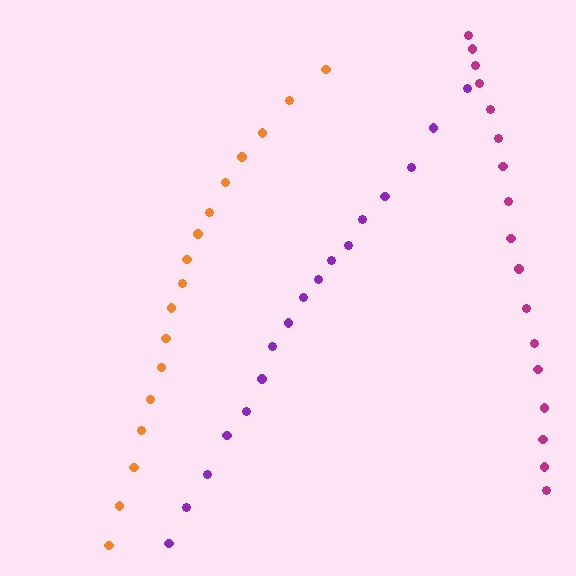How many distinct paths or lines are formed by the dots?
There are 3 distinct paths.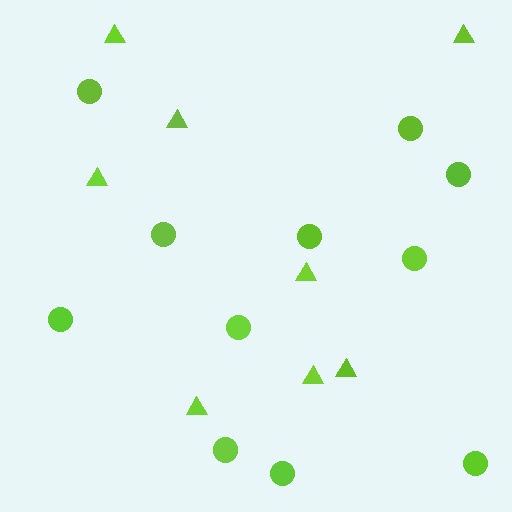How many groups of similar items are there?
There are 2 groups: one group of circles (11) and one group of triangles (8).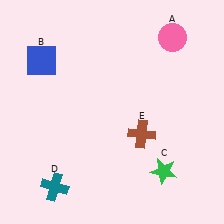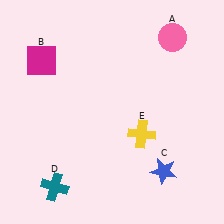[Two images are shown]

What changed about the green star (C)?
In Image 1, C is green. In Image 2, it changed to blue.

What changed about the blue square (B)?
In Image 1, B is blue. In Image 2, it changed to magenta.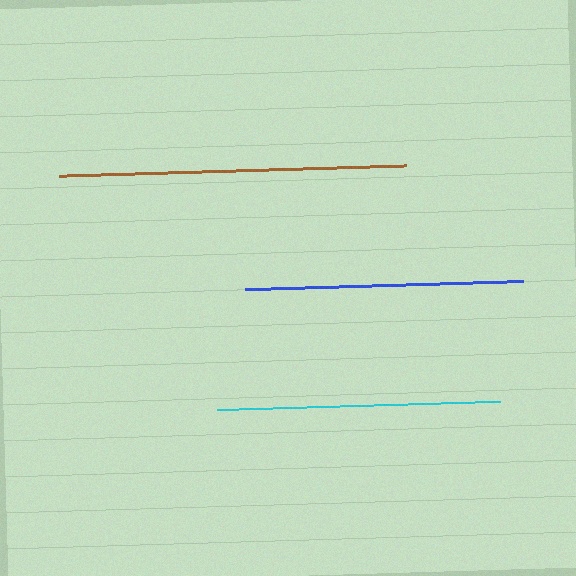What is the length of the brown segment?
The brown segment is approximately 348 pixels long.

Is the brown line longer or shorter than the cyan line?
The brown line is longer than the cyan line.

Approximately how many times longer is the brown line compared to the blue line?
The brown line is approximately 1.2 times the length of the blue line.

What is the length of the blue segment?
The blue segment is approximately 279 pixels long.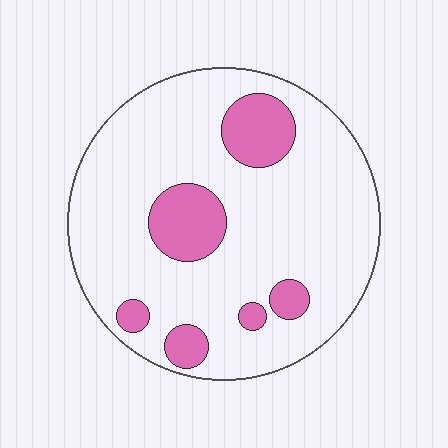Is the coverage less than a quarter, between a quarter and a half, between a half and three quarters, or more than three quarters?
Less than a quarter.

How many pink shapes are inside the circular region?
6.